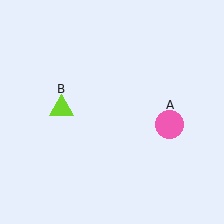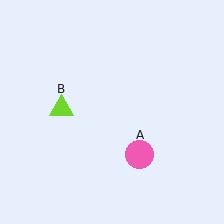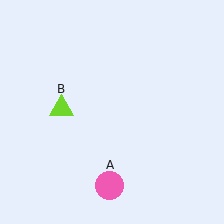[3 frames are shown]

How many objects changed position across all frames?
1 object changed position: pink circle (object A).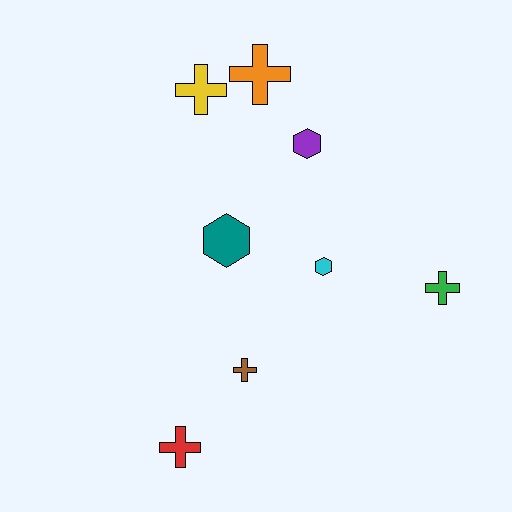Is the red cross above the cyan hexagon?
No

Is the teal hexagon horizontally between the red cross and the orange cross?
Yes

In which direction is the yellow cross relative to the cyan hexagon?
The yellow cross is above the cyan hexagon.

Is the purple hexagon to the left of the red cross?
No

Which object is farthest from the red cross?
The orange cross is farthest from the red cross.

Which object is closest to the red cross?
The brown cross is closest to the red cross.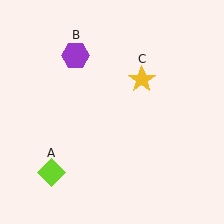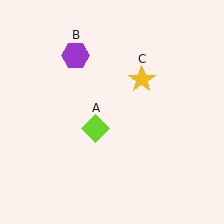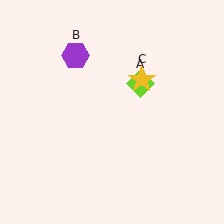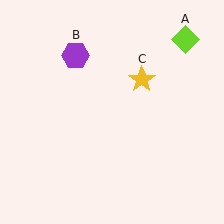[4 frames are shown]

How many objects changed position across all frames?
1 object changed position: lime diamond (object A).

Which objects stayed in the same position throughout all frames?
Purple hexagon (object B) and yellow star (object C) remained stationary.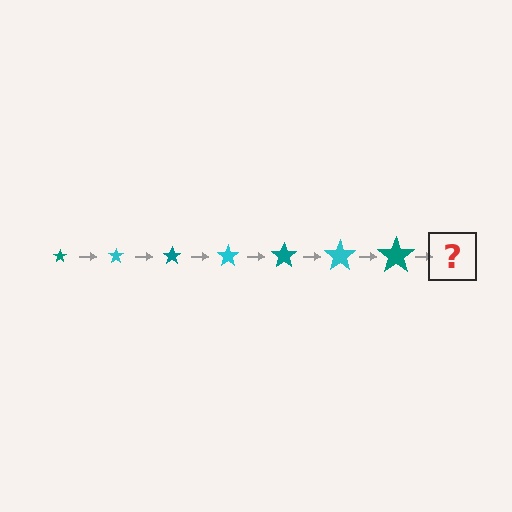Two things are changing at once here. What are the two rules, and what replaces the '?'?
The two rules are that the star grows larger each step and the color cycles through teal and cyan. The '?' should be a cyan star, larger than the previous one.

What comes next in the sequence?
The next element should be a cyan star, larger than the previous one.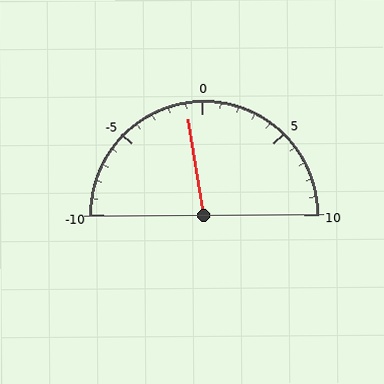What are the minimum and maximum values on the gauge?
The gauge ranges from -10 to 10.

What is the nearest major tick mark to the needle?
The nearest major tick mark is 0.